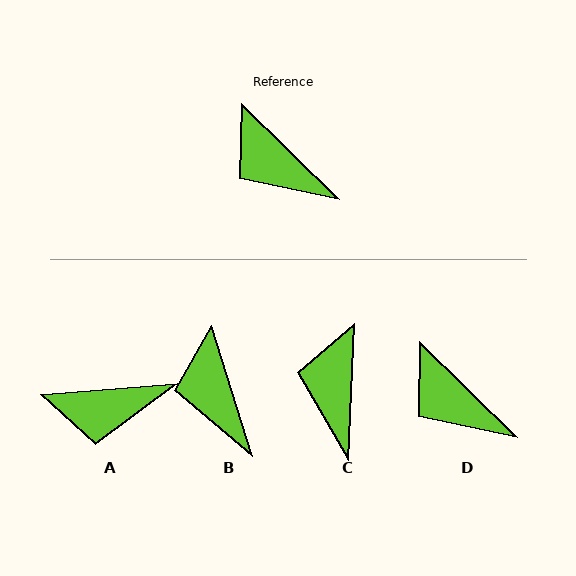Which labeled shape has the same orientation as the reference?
D.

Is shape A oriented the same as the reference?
No, it is off by about 49 degrees.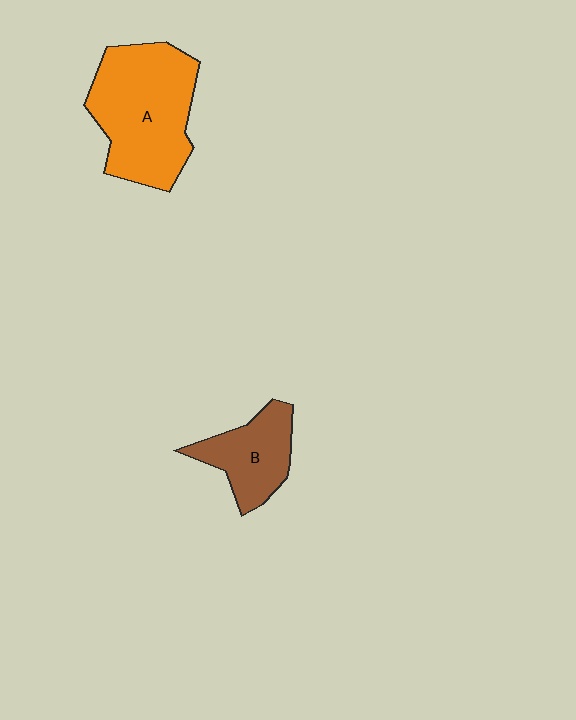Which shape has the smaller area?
Shape B (brown).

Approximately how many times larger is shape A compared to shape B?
Approximately 1.9 times.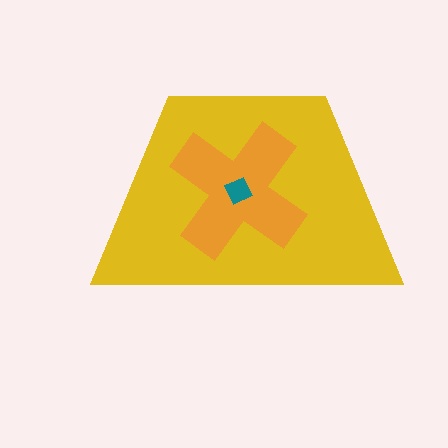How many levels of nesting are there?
3.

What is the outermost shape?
The yellow trapezoid.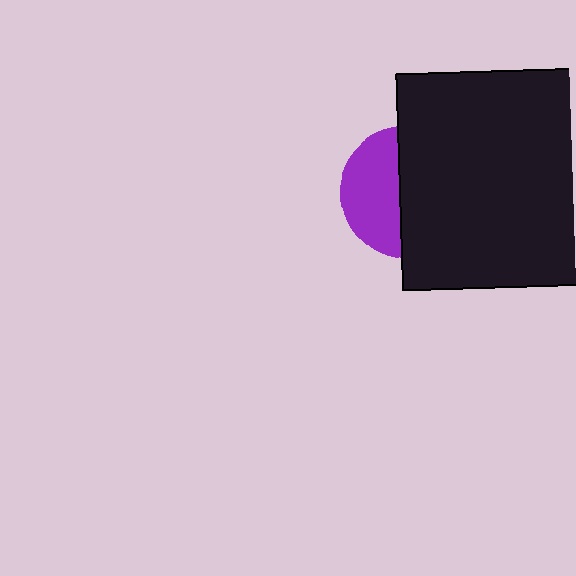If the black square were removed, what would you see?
You would see the complete purple circle.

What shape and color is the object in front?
The object in front is a black square.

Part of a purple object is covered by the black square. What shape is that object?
It is a circle.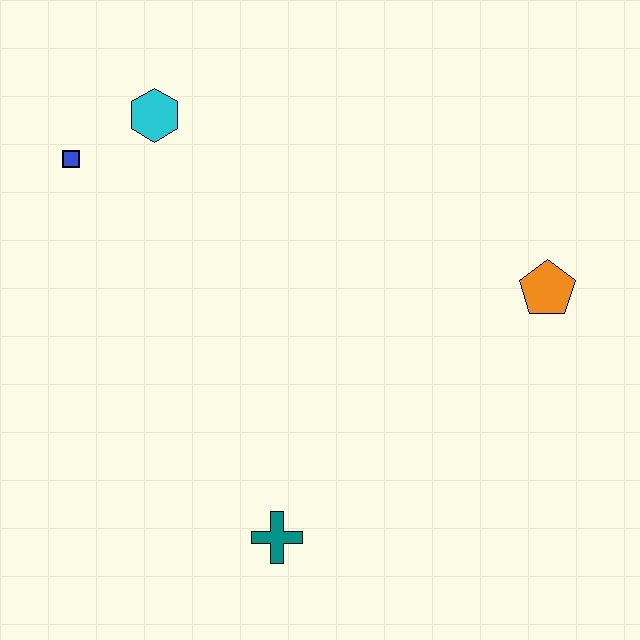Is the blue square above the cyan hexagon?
No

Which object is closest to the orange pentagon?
The teal cross is closest to the orange pentagon.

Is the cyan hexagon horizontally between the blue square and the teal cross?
Yes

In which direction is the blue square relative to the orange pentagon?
The blue square is to the left of the orange pentagon.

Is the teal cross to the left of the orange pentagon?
Yes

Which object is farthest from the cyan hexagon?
The teal cross is farthest from the cyan hexagon.